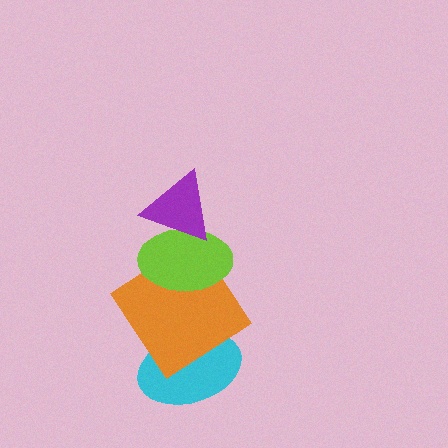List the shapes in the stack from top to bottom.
From top to bottom: the purple triangle, the lime ellipse, the orange diamond, the cyan ellipse.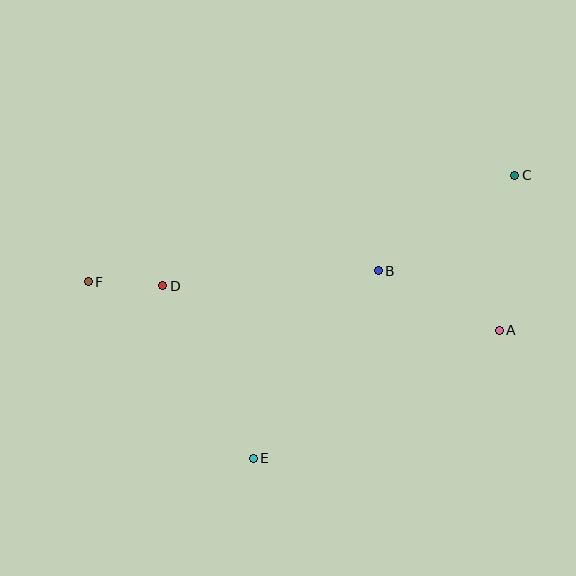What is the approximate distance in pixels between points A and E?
The distance between A and E is approximately 277 pixels.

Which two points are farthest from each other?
Points C and F are farthest from each other.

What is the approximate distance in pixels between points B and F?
The distance between B and F is approximately 290 pixels.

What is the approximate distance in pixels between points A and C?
The distance between A and C is approximately 156 pixels.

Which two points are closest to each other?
Points D and F are closest to each other.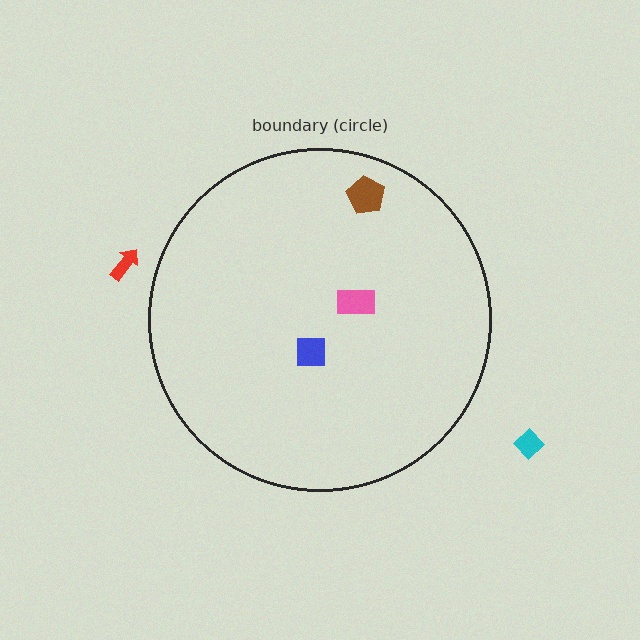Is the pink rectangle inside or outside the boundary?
Inside.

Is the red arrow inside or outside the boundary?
Outside.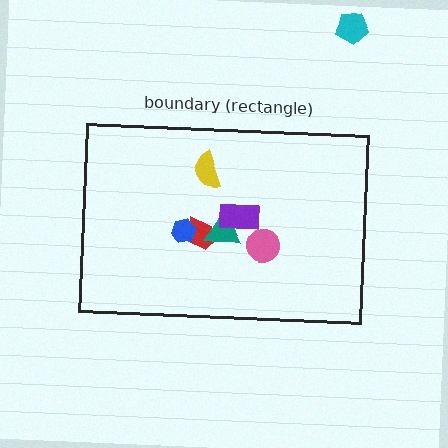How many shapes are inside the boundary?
6 inside, 1 outside.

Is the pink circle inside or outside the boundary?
Inside.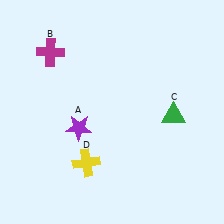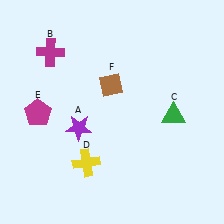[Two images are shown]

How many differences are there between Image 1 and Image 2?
There are 2 differences between the two images.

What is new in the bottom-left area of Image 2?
A magenta pentagon (E) was added in the bottom-left area of Image 2.